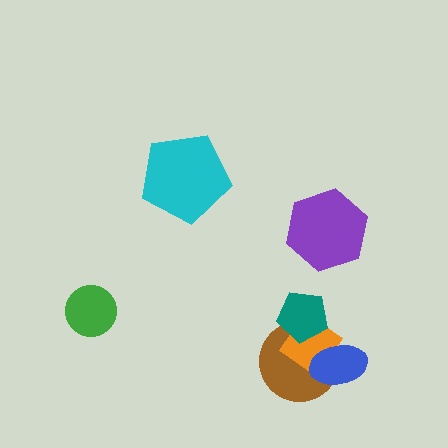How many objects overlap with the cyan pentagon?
0 objects overlap with the cyan pentagon.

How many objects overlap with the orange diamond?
3 objects overlap with the orange diamond.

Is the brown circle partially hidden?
Yes, it is partially covered by another shape.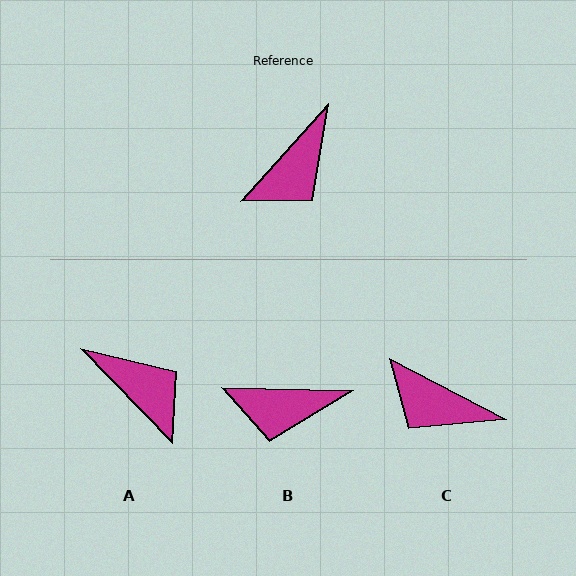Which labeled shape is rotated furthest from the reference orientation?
A, about 86 degrees away.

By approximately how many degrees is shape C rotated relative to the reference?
Approximately 76 degrees clockwise.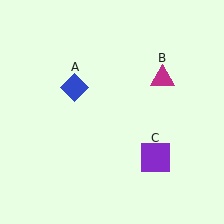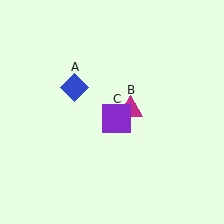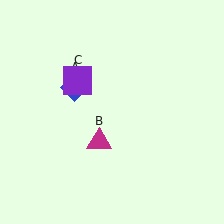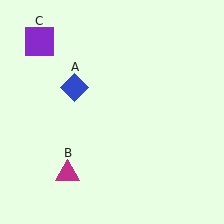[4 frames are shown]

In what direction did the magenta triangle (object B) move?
The magenta triangle (object B) moved down and to the left.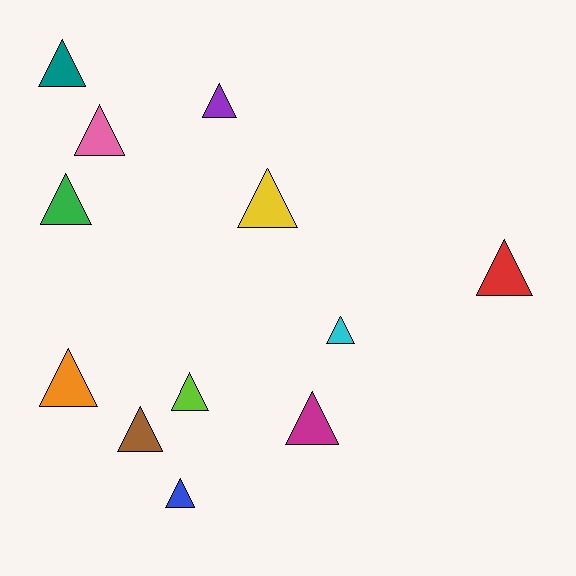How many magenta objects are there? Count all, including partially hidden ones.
There is 1 magenta object.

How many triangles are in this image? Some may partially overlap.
There are 12 triangles.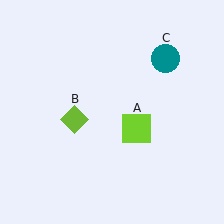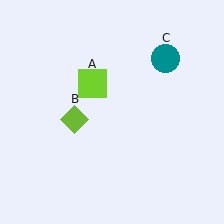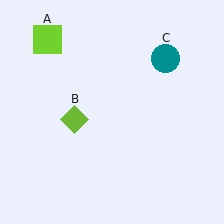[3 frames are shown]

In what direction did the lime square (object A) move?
The lime square (object A) moved up and to the left.